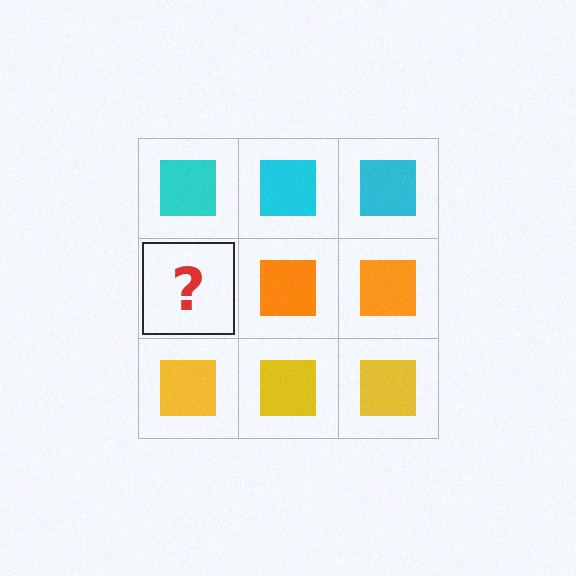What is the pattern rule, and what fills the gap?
The rule is that each row has a consistent color. The gap should be filled with an orange square.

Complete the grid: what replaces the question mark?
The question mark should be replaced with an orange square.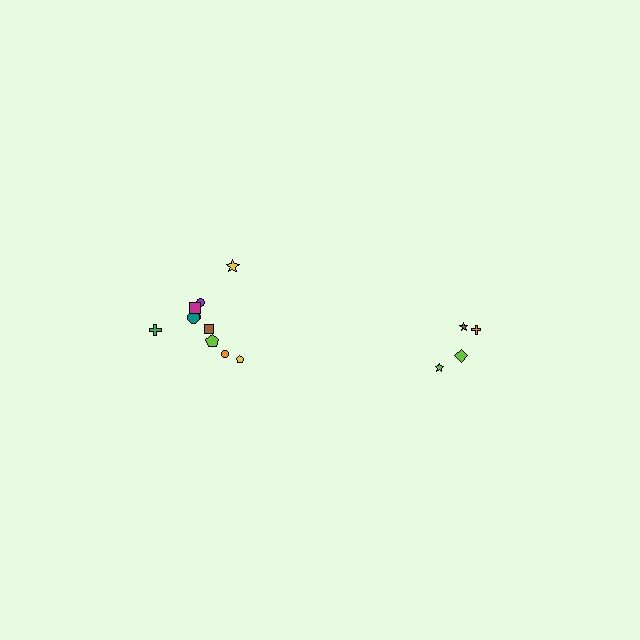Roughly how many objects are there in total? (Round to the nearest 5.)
Roughly 15 objects in total.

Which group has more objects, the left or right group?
The left group.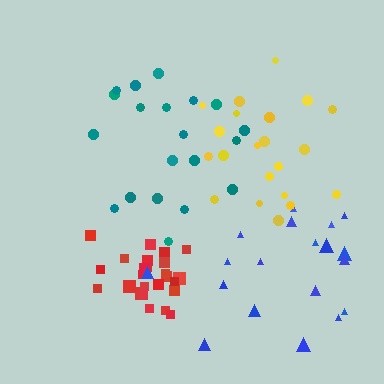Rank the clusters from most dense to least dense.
red, yellow, teal, blue.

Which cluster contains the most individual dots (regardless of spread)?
Red (26).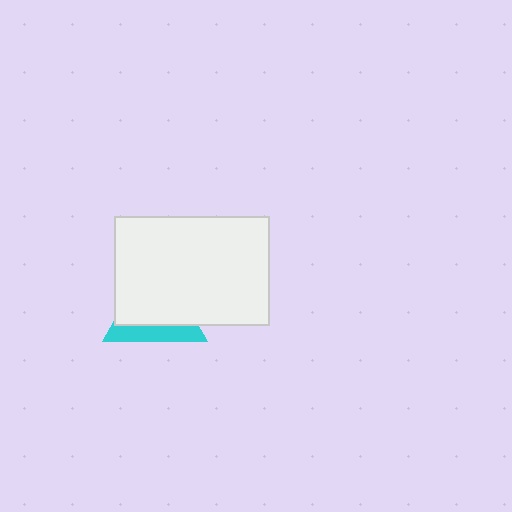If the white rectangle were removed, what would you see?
You would see the complete cyan triangle.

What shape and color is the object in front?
The object in front is a white rectangle.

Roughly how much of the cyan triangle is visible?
A small part of it is visible (roughly 32%).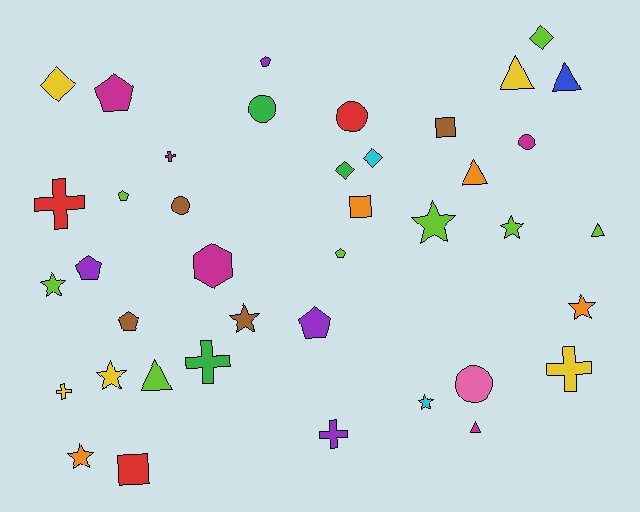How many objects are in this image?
There are 40 objects.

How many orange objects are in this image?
There are 4 orange objects.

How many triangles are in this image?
There are 6 triangles.